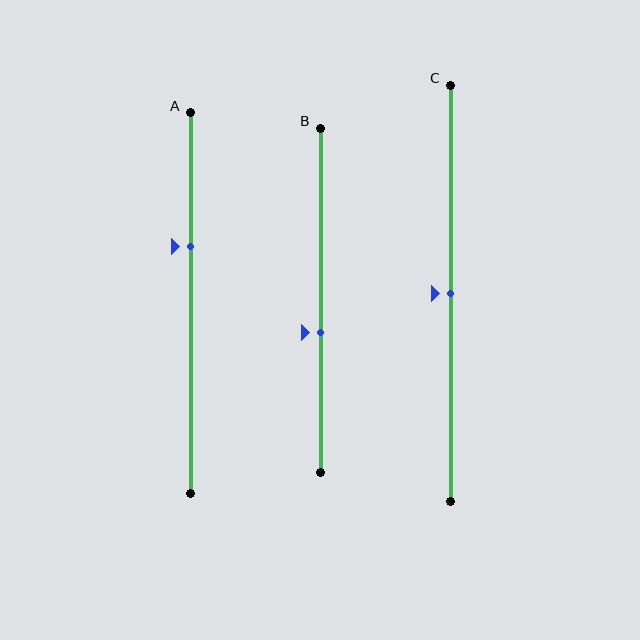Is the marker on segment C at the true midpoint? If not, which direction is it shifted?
Yes, the marker on segment C is at the true midpoint.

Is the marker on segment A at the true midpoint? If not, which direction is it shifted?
No, the marker on segment A is shifted upward by about 15% of the segment length.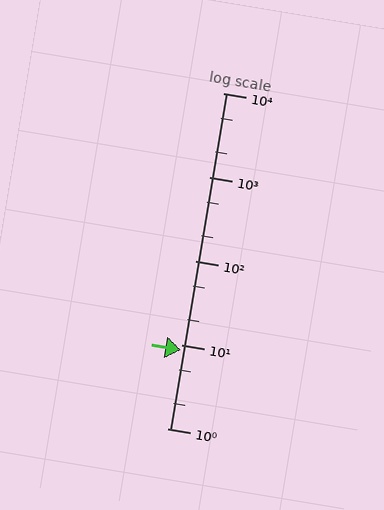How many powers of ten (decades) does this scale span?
The scale spans 4 decades, from 1 to 10000.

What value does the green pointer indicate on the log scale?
The pointer indicates approximately 8.7.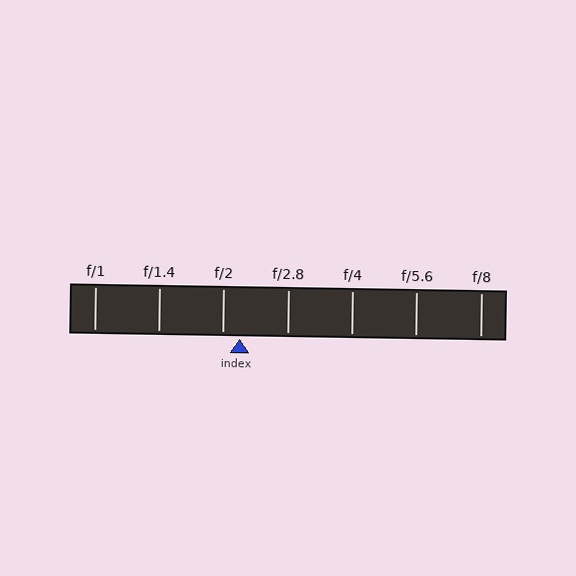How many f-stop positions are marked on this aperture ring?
There are 7 f-stop positions marked.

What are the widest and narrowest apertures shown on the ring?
The widest aperture shown is f/1 and the narrowest is f/8.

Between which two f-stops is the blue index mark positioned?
The index mark is between f/2 and f/2.8.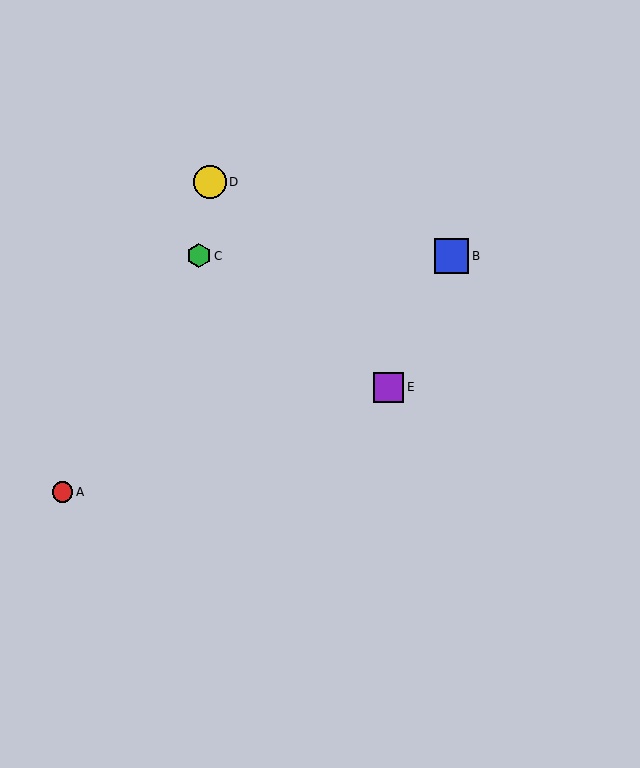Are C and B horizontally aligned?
Yes, both are at y≈256.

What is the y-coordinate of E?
Object E is at y≈387.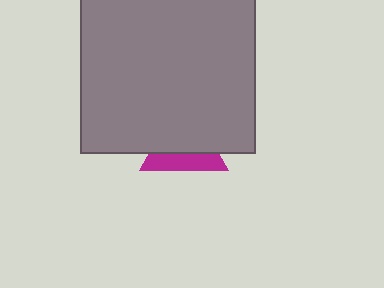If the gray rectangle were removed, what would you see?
You would see the complete magenta triangle.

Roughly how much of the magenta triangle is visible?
A small part of it is visible (roughly 40%).